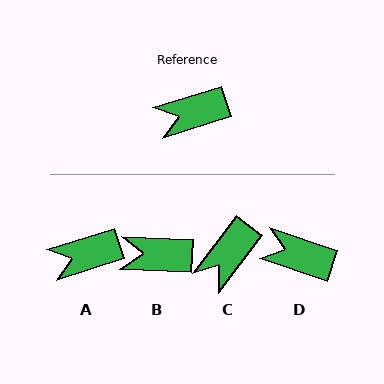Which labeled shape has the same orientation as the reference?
A.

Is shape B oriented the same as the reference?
No, it is off by about 20 degrees.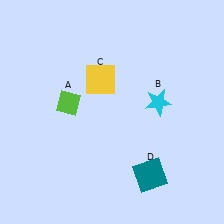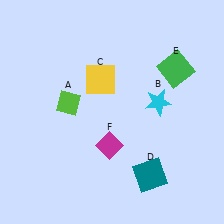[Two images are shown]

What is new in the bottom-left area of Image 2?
A magenta diamond (F) was added in the bottom-left area of Image 2.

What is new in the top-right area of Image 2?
A green square (E) was added in the top-right area of Image 2.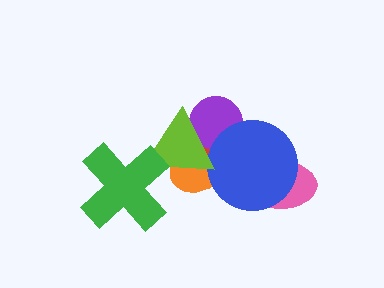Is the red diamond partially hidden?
Yes, it is partially covered by another shape.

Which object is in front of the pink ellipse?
The blue circle is in front of the pink ellipse.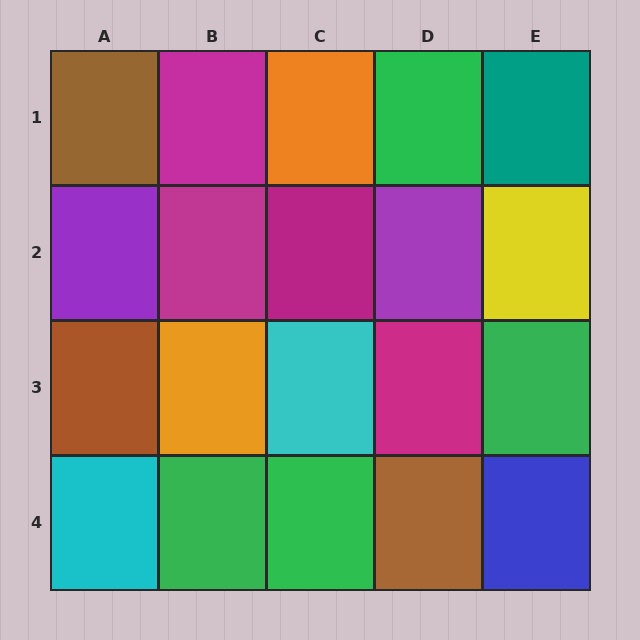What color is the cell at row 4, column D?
Brown.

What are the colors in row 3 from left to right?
Brown, orange, cyan, magenta, green.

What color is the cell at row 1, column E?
Teal.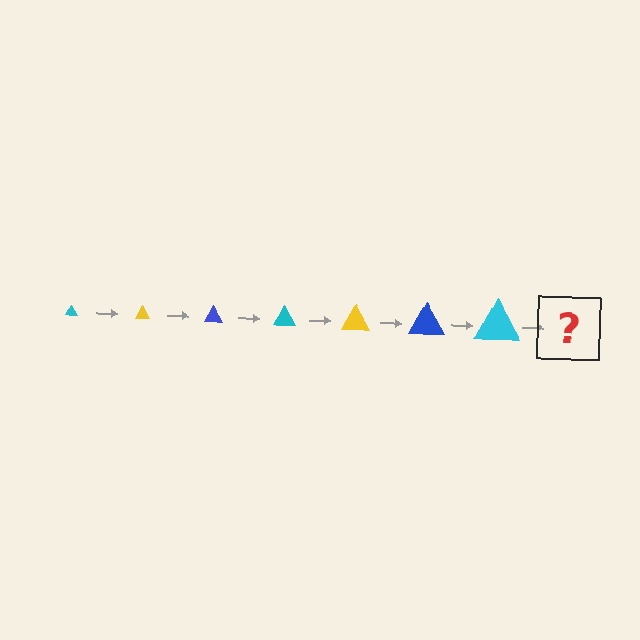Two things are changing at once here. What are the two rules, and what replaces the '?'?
The two rules are that the triangle grows larger each step and the color cycles through cyan, yellow, and blue. The '?' should be a yellow triangle, larger than the previous one.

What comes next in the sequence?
The next element should be a yellow triangle, larger than the previous one.